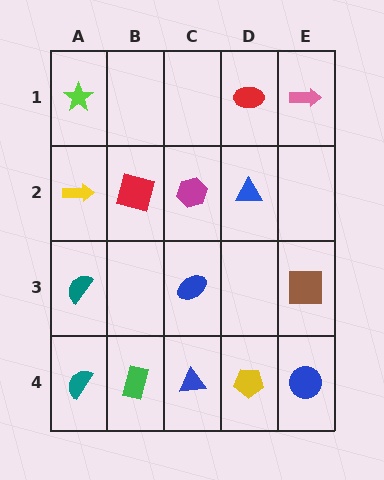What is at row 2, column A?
A yellow arrow.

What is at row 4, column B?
A green rectangle.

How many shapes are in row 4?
5 shapes.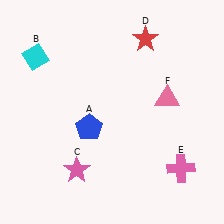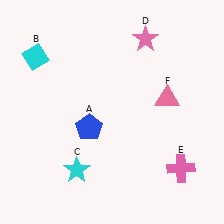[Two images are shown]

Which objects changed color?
C changed from pink to cyan. D changed from red to pink.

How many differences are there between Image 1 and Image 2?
There are 2 differences between the two images.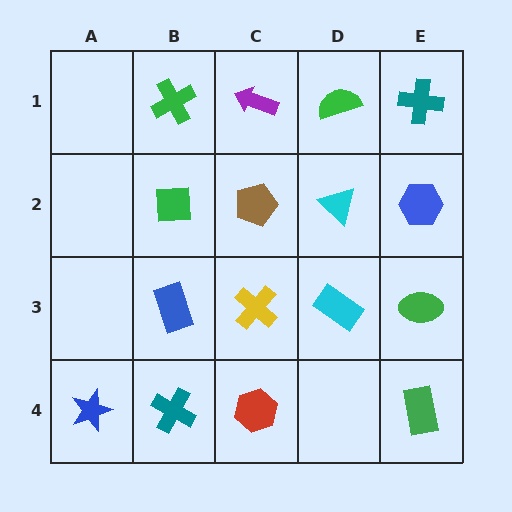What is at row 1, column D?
A green semicircle.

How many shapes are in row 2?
4 shapes.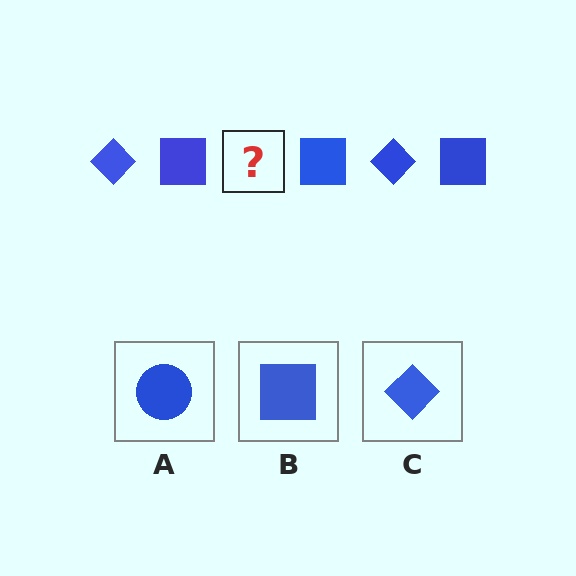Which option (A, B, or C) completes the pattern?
C.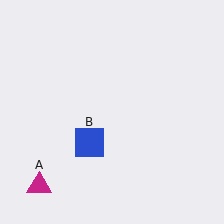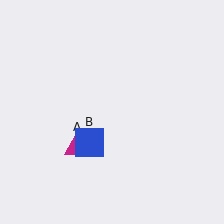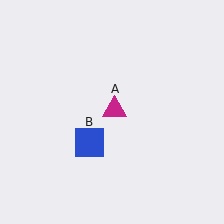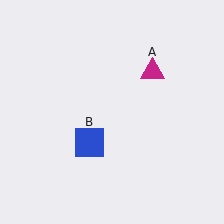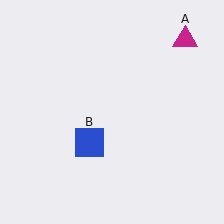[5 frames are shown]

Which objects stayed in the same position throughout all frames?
Blue square (object B) remained stationary.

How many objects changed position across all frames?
1 object changed position: magenta triangle (object A).